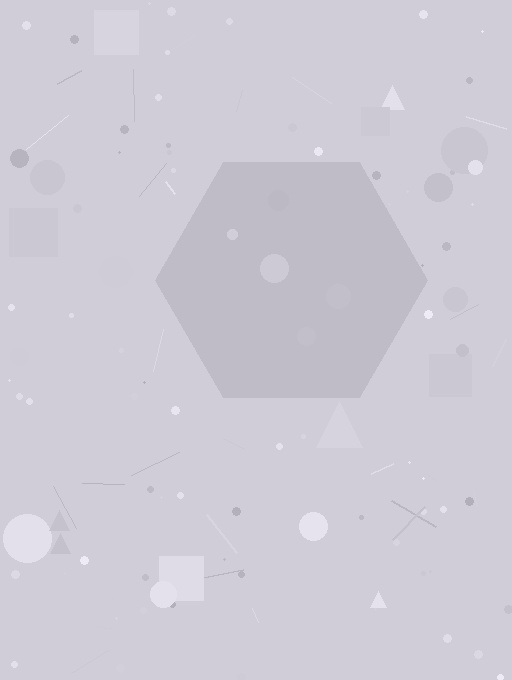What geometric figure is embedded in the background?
A hexagon is embedded in the background.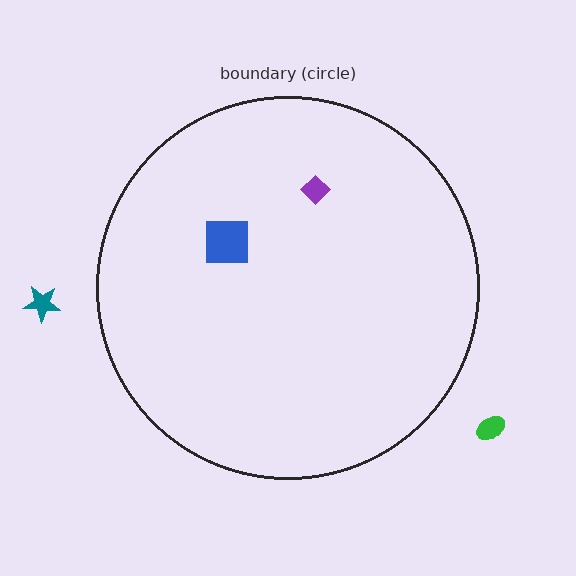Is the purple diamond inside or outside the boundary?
Inside.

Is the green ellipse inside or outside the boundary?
Outside.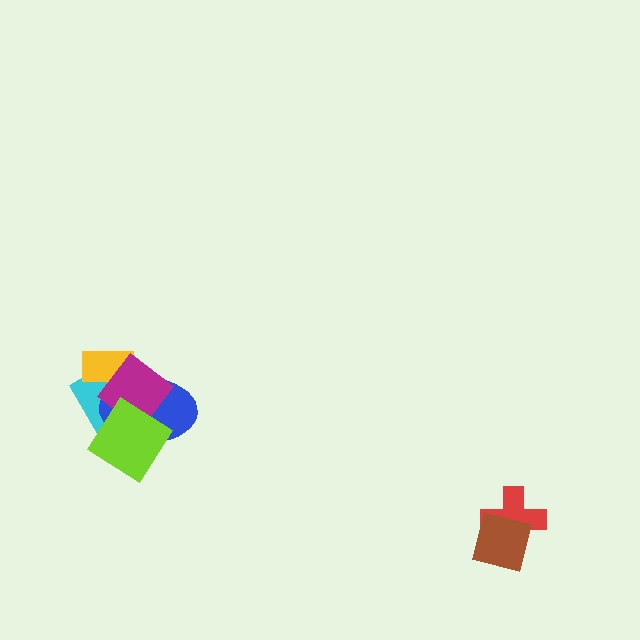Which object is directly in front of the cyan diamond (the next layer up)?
The yellow rectangle is directly in front of the cyan diamond.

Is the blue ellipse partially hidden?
Yes, it is partially covered by another shape.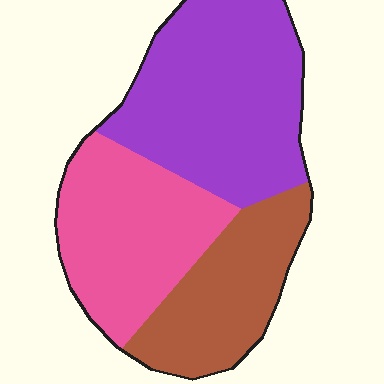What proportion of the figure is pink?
Pink covers roughly 30% of the figure.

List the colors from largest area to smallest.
From largest to smallest: purple, pink, brown.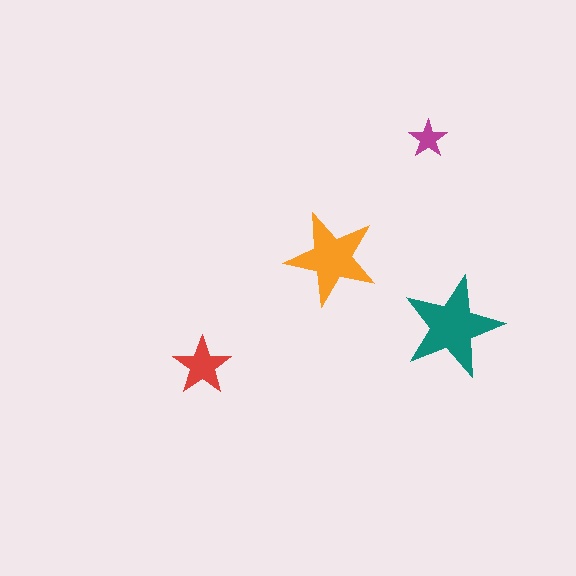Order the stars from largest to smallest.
the teal one, the orange one, the red one, the magenta one.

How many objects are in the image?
There are 4 objects in the image.